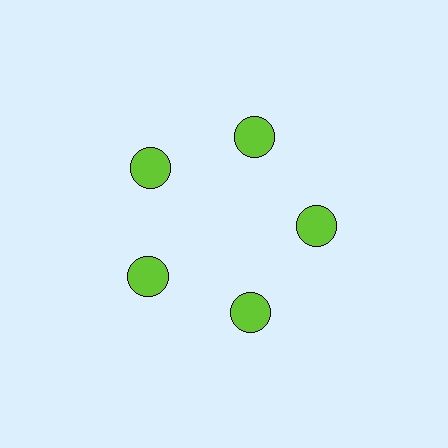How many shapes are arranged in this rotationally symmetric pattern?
There are 5 shapes, arranged in 5 groups of 1.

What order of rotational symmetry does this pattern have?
This pattern has 5-fold rotational symmetry.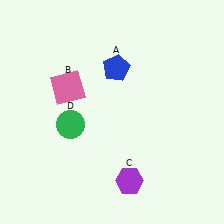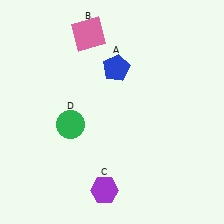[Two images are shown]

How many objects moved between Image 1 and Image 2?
2 objects moved between the two images.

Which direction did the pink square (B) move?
The pink square (B) moved up.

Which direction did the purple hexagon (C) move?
The purple hexagon (C) moved left.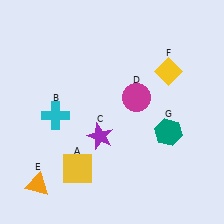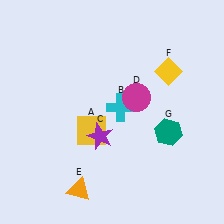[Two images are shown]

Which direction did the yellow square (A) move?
The yellow square (A) moved up.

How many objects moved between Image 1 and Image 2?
3 objects moved between the two images.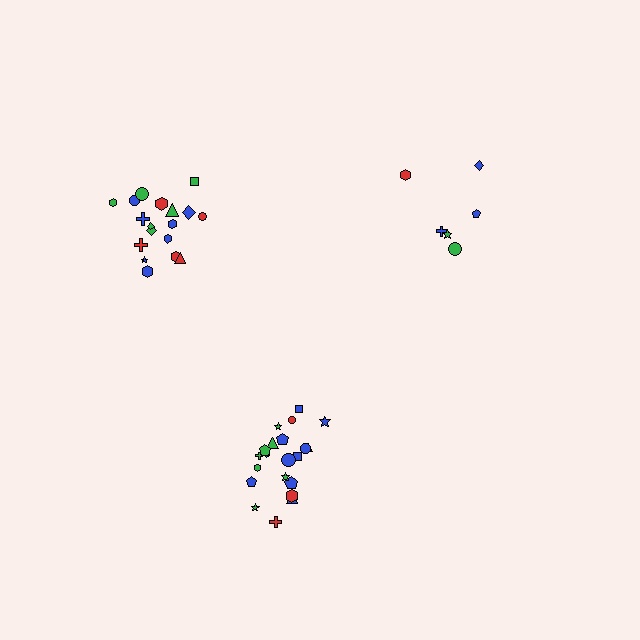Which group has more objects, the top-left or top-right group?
The top-left group.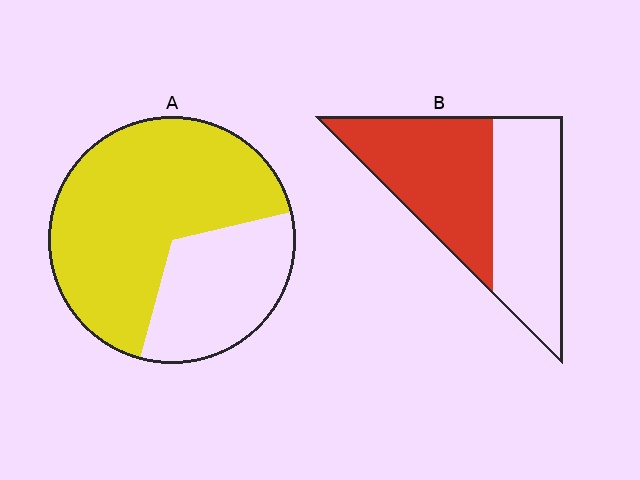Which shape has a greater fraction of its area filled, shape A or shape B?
Shape A.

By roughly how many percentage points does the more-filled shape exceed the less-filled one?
By roughly 15 percentage points (A over B).